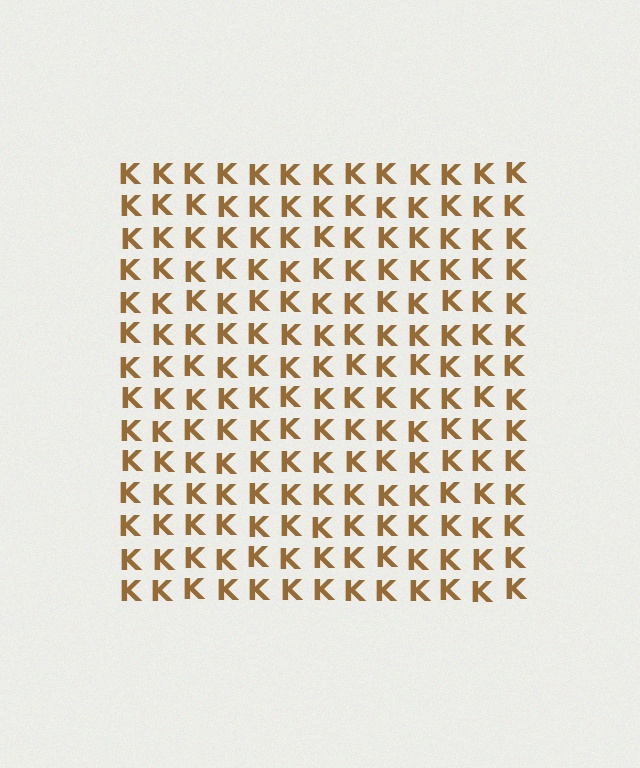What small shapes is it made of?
It is made of small letter K's.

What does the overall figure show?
The overall figure shows a square.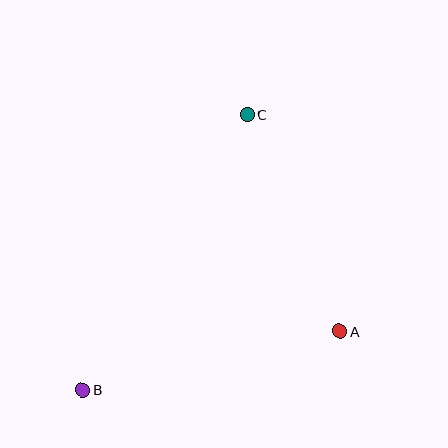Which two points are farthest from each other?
Points B and C are farthest from each other.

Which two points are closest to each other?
Points A and C are closest to each other.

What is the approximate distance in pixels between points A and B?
The distance between A and B is approximately 264 pixels.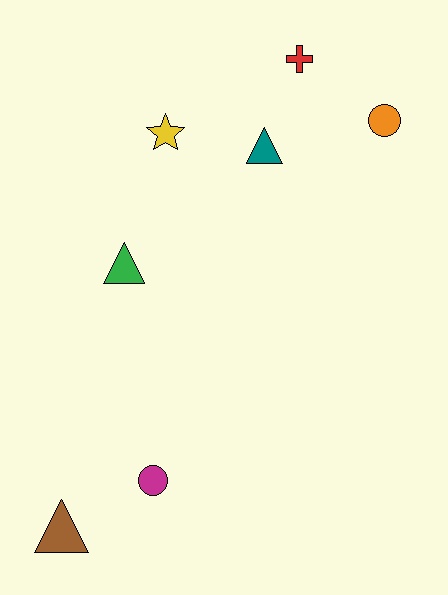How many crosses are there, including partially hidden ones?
There is 1 cross.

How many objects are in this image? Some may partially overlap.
There are 7 objects.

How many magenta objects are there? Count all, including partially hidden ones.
There is 1 magenta object.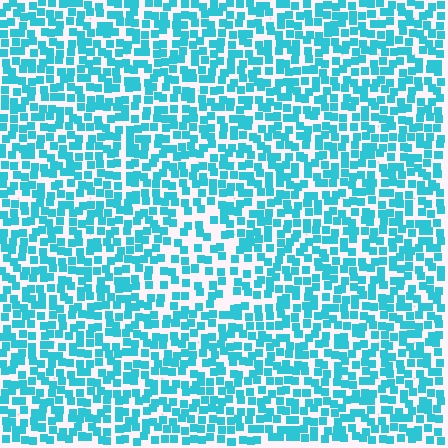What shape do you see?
I see a triangle.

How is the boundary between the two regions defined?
The boundary is defined by a change in element density (approximately 1.6x ratio). All elements are the same color, size, and shape.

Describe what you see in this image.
The image contains small cyan elements arranged at two different densities. A triangle-shaped region is visible where the elements are less densely packed than the surrounding area.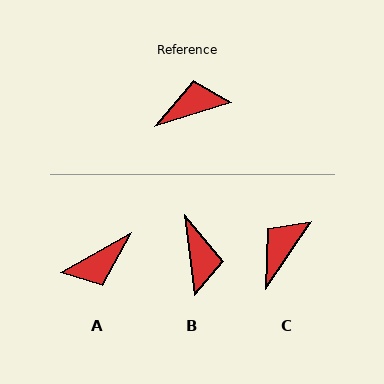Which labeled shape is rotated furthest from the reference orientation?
A, about 168 degrees away.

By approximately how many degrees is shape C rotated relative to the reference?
Approximately 38 degrees counter-clockwise.